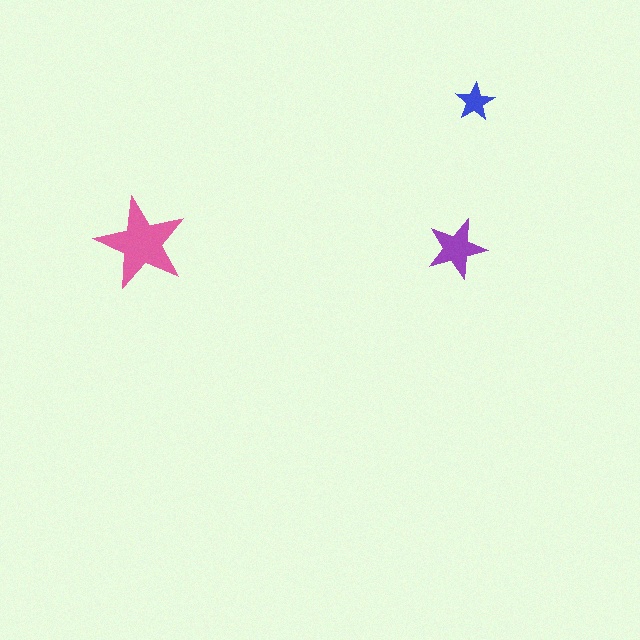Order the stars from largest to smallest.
the pink one, the purple one, the blue one.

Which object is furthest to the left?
The pink star is leftmost.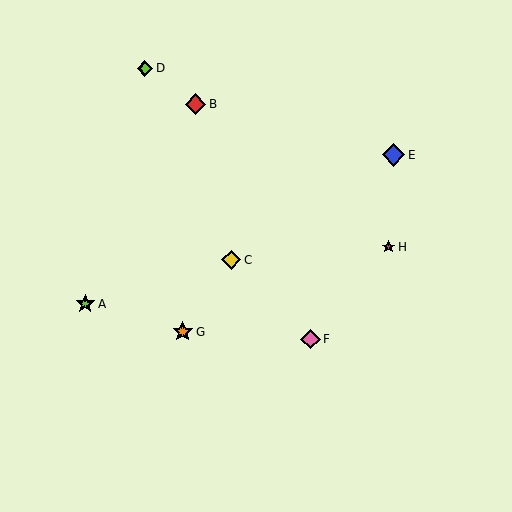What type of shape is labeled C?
Shape C is a yellow diamond.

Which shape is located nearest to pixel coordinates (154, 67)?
The lime diamond (labeled D) at (145, 68) is nearest to that location.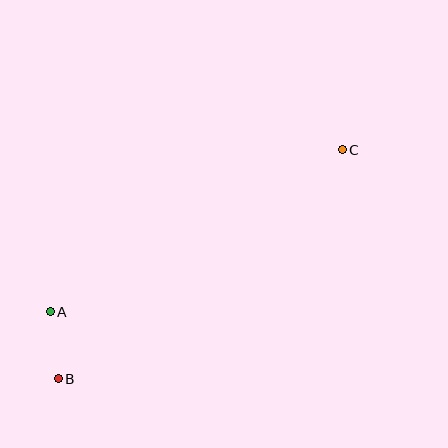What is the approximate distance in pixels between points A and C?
The distance between A and C is approximately 334 pixels.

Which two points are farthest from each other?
Points B and C are farthest from each other.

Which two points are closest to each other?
Points A and B are closest to each other.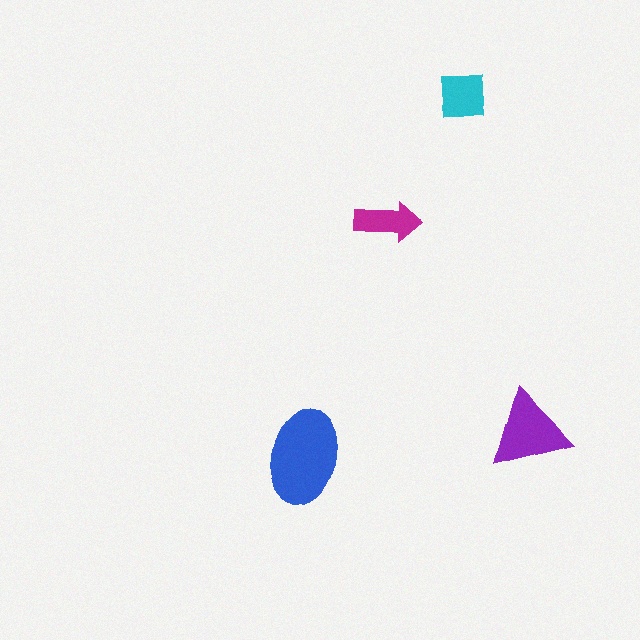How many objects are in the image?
There are 4 objects in the image.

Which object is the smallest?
The magenta arrow.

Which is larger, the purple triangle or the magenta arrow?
The purple triangle.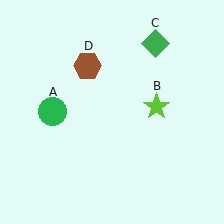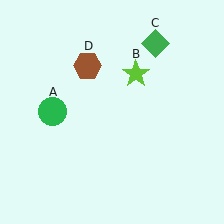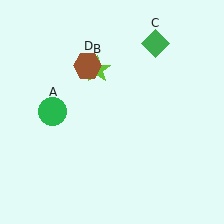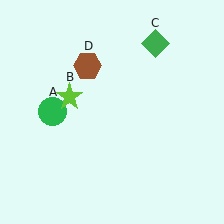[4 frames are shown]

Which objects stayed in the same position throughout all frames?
Green circle (object A) and green diamond (object C) and brown hexagon (object D) remained stationary.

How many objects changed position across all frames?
1 object changed position: lime star (object B).